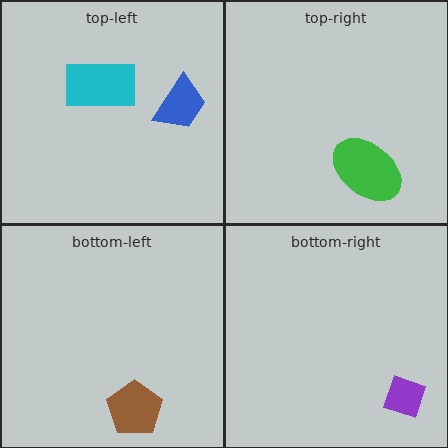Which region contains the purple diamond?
The bottom-right region.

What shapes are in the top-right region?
The green ellipse.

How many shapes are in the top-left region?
2.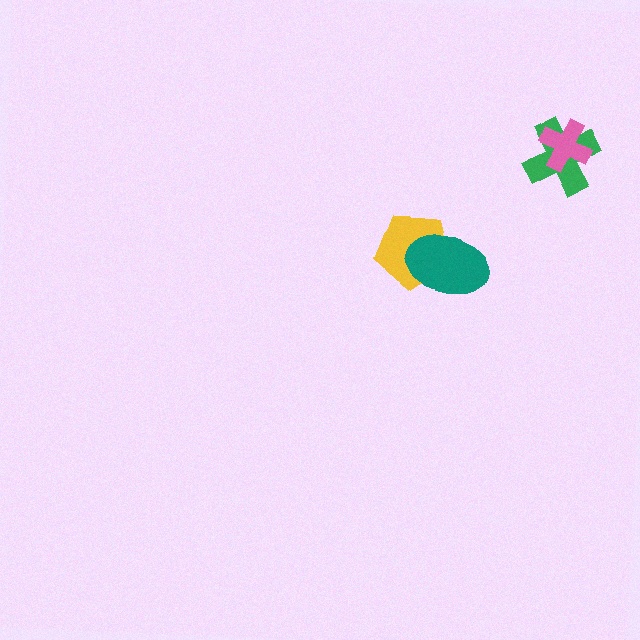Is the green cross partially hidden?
Yes, it is partially covered by another shape.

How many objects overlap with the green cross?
1 object overlaps with the green cross.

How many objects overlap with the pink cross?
1 object overlaps with the pink cross.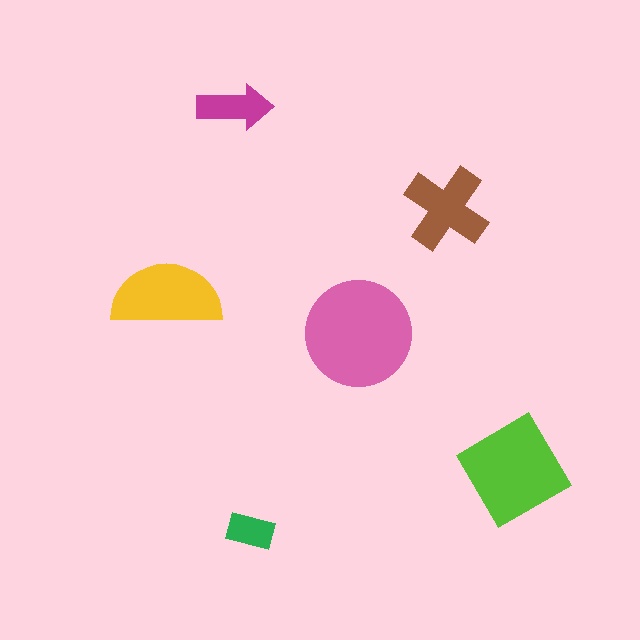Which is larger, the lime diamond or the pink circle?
The pink circle.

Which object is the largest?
The pink circle.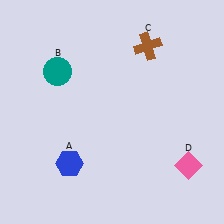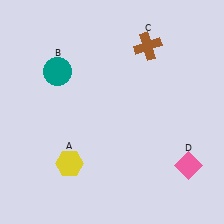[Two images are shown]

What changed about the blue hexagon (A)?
In Image 1, A is blue. In Image 2, it changed to yellow.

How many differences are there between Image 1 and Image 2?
There is 1 difference between the two images.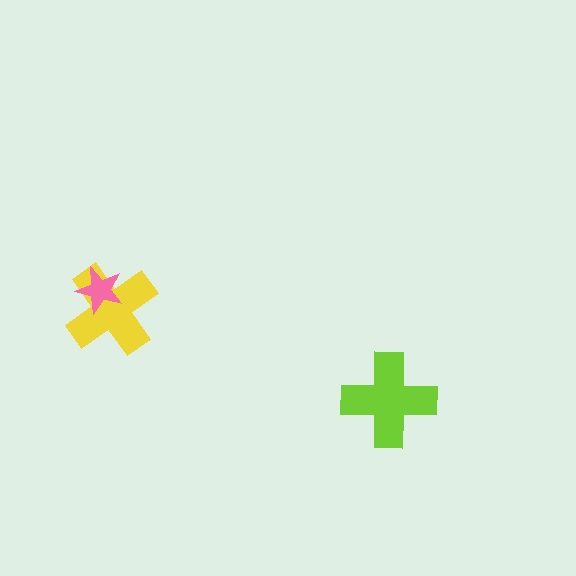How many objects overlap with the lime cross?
0 objects overlap with the lime cross.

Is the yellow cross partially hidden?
Yes, it is partially covered by another shape.